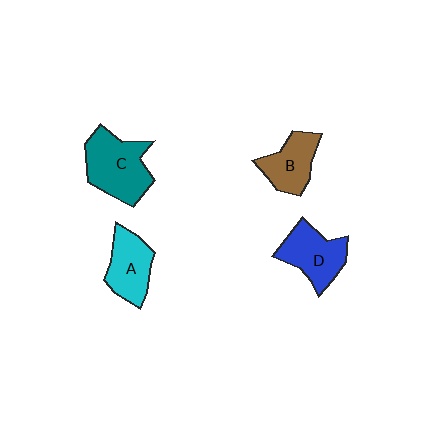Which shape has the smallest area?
Shape B (brown).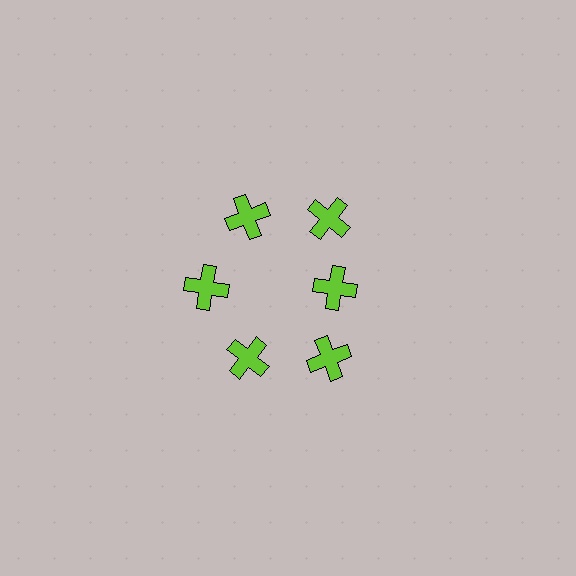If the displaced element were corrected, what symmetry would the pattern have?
It would have 6-fold rotational symmetry — the pattern would map onto itself every 60 degrees.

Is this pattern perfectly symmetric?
No. The 6 lime crosses are arranged in a ring, but one element near the 3 o'clock position is pulled inward toward the center, breaking the 6-fold rotational symmetry.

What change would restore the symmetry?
The symmetry would be restored by moving it outward, back onto the ring so that all 6 crosses sit at equal angles and equal distance from the center.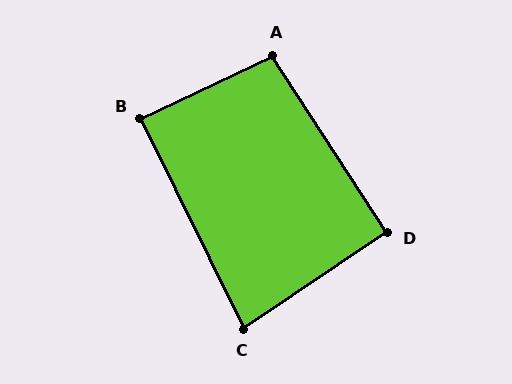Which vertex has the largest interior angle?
A, at approximately 97 degrees.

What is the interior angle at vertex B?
Approximately 89 degrees (approximately right).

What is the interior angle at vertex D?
Approximately 91 degrees (approximately right).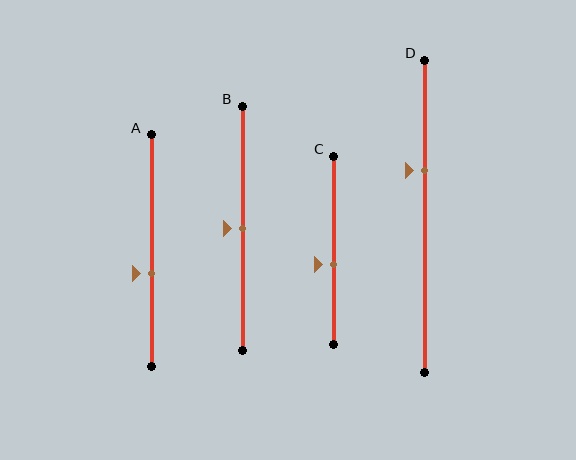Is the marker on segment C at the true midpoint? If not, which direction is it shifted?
No, the marker on segment C is shifted downward by about 8% of the segment length.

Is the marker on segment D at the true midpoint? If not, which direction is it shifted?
No, the marker on segment D is shifted upward by about 15% of the segment length.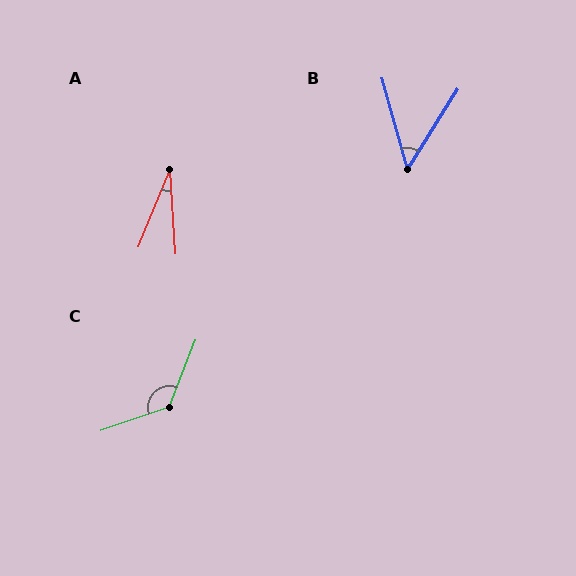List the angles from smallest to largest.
A (26°), B (48°), C (130°).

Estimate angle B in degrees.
Approximately 48 degrees.